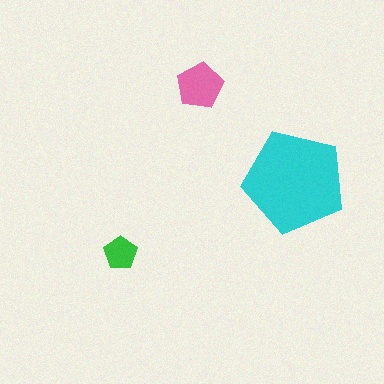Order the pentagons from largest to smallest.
the cyan one, the pink one, the green one.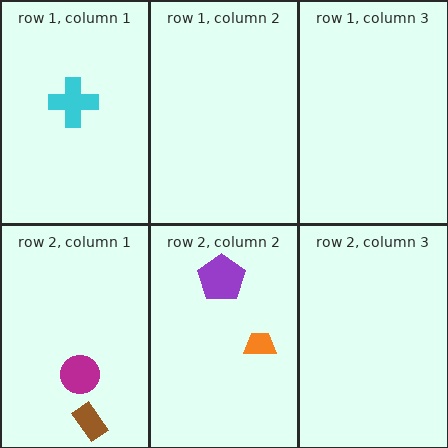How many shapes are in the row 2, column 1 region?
2.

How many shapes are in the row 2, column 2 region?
2.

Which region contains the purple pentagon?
The row 2, column 2 region.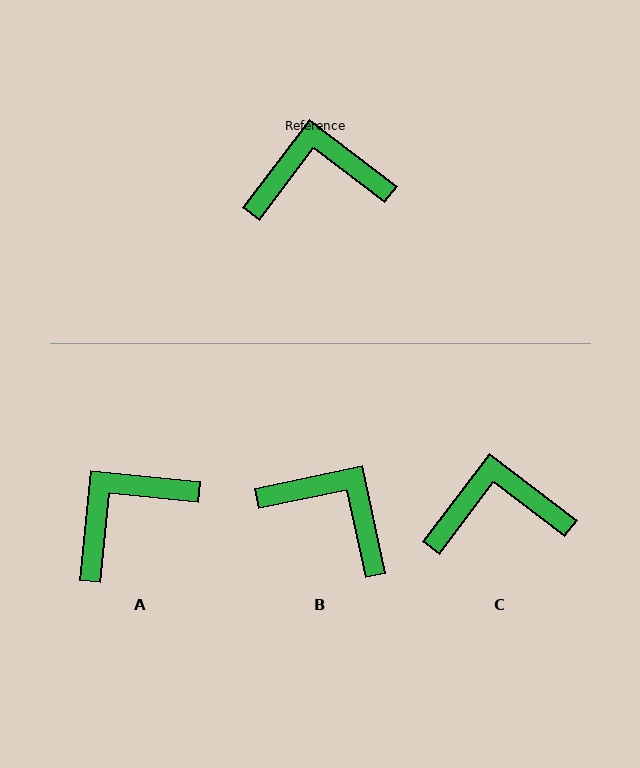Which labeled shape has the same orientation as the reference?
C.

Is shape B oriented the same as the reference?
No, it is off by about 41 degrees.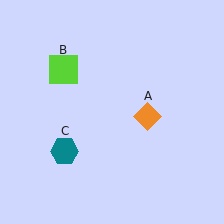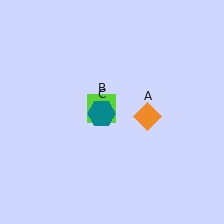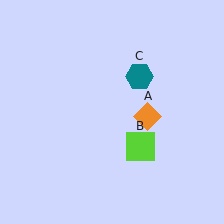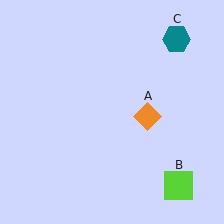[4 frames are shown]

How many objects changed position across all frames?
2 objects changed position: lime square (object B), teal hexagon (object C).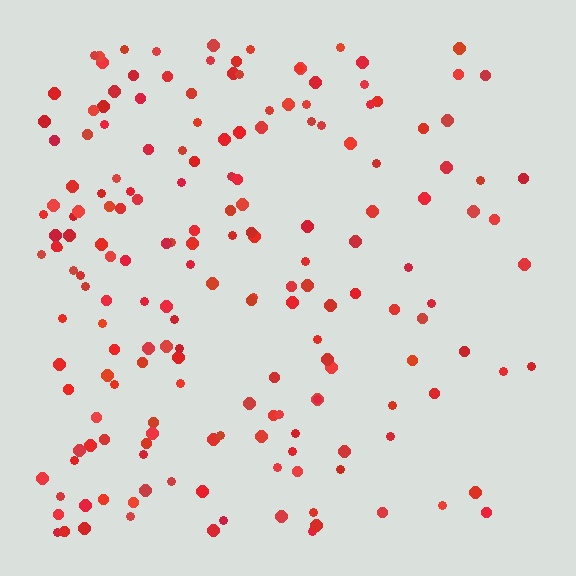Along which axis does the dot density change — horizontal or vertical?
Horizontal.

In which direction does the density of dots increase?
From right to left, with the left side densest.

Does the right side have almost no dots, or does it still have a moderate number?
Still a moderate number, just noticeably fewer than the left.